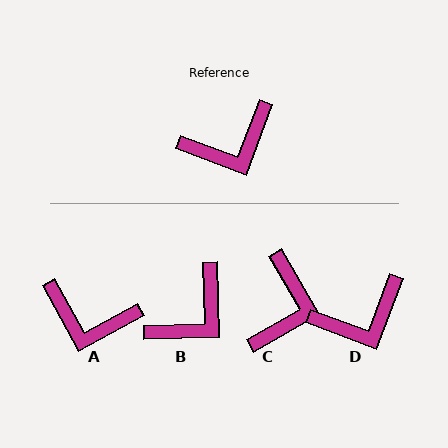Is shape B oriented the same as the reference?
No, it is off by about 22 degrees.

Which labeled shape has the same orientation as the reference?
D.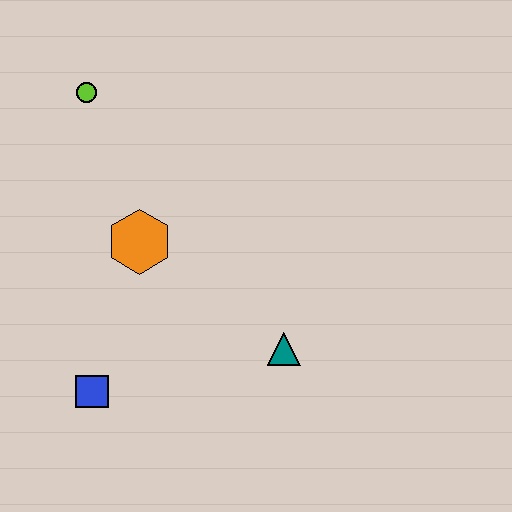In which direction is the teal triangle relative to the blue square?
The teal triangle is to the right of the blue square.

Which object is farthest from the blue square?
The lime circle is farthest from the blue square.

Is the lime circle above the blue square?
Yes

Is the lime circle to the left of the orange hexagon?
Yes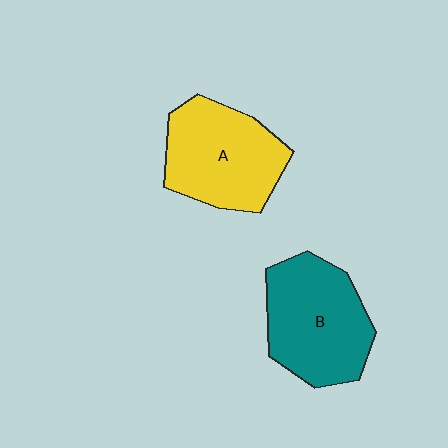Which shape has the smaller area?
Shape A (yellow).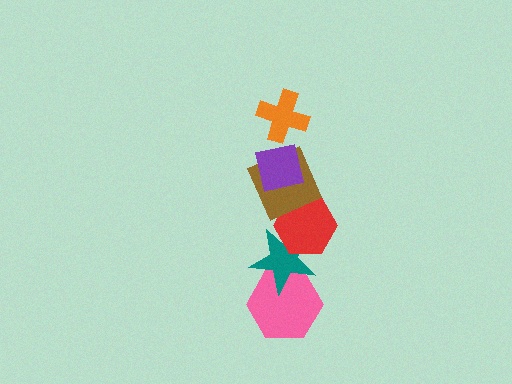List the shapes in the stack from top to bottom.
From top to bottom: the orange cross, the purple square, the brown square, the red hexagon, the teal star, the pink hexagon.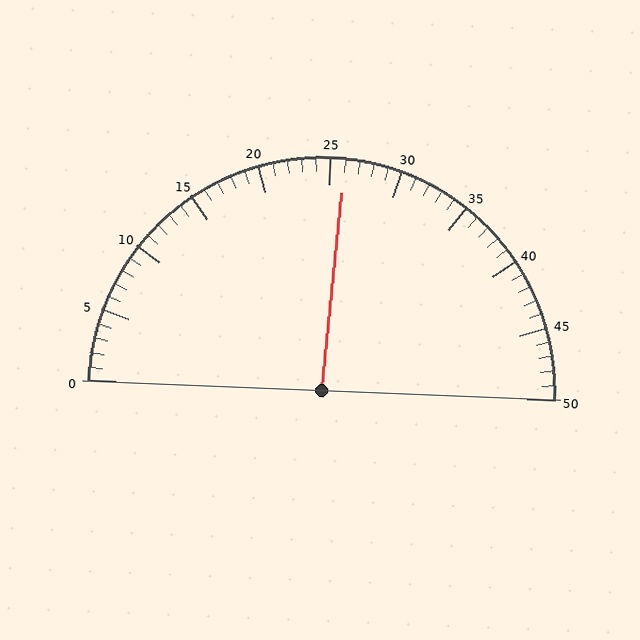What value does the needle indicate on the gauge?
The needle indicates approximately 26.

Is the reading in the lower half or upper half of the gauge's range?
The reading is in the upper half of the range (0 to 50).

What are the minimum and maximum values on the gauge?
The gauge ranges from 0 to 50.